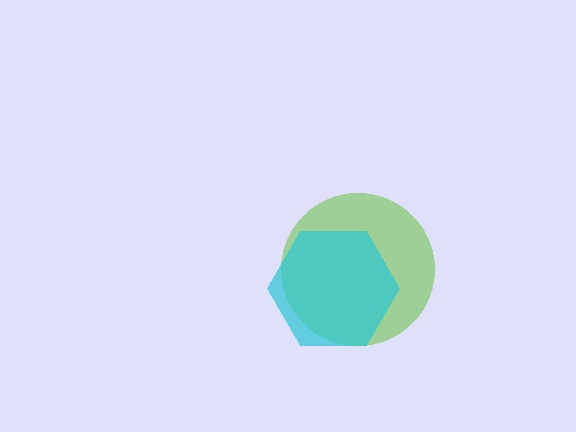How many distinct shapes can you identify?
There are 2 distinct shapes: a lime circle, a cyan hexagon.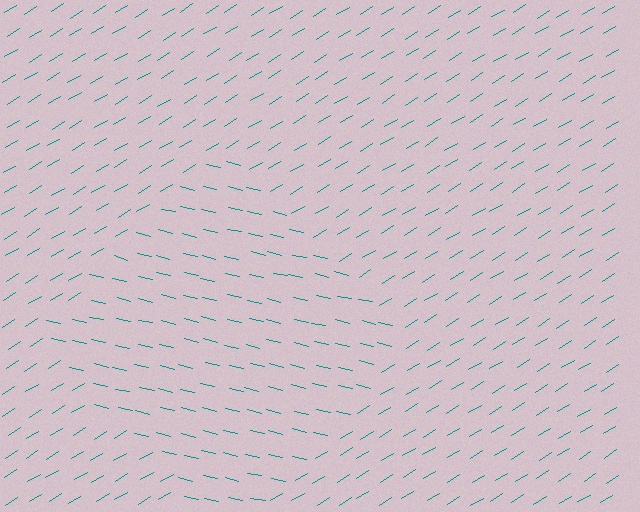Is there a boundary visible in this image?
Yes, there is a texture boundary formed by a change in line orientation.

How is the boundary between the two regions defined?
The boundary is defined purely by a change in line orientation (approximately 45 degrees difference). All lines are the same color and thickness.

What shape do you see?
I see a diamond.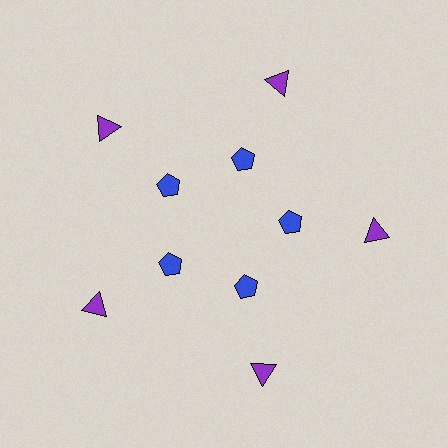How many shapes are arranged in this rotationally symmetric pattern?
There are 10 shapes, arranged in 5 groups of 2.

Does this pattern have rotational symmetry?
Yes, this pattern has 5-fold rotational symmetry. It looks the same after rotating 72 degrees around the center.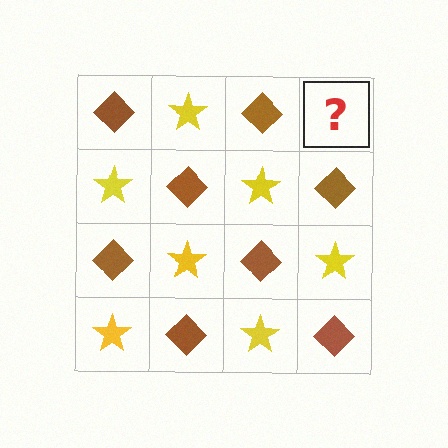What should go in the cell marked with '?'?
The missing cell should contain a yellow star.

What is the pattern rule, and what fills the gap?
The rule is that it alternates brown diamond and yellow star in a checkerboard pattern. The gap should be filled with a yellow star.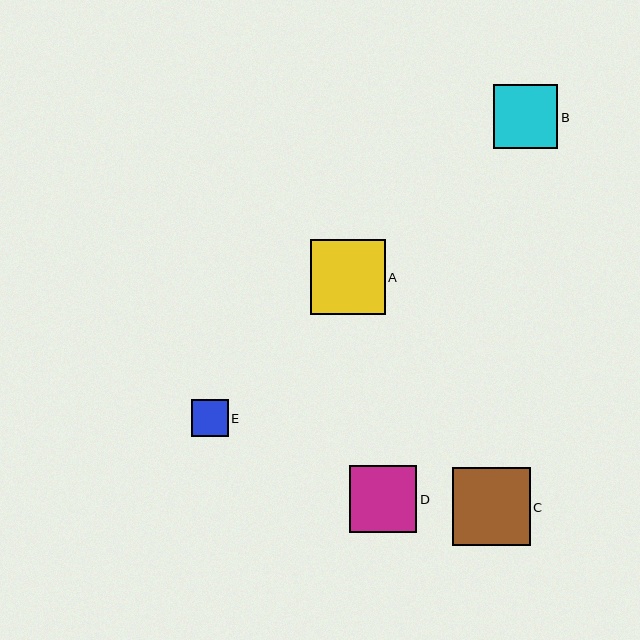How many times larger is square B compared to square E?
Square B is approximately 1.7 times the size of square E.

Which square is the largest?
Square C is the largest with a size of approximately 78 pixels.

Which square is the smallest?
Square E is the smallest with a size of approximately 37 pixels.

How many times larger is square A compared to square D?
Square A is approximately 1.1 times the size of square D.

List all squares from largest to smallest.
From largest to smallest: C, A, D, B, E.